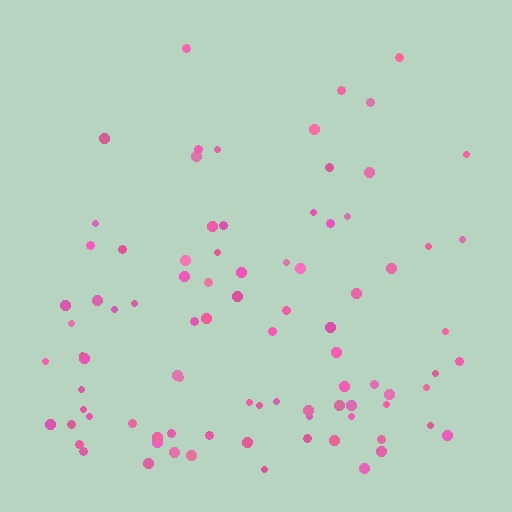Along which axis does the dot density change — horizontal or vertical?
Vertical.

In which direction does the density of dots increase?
From top to bottom, with the bottom side densest.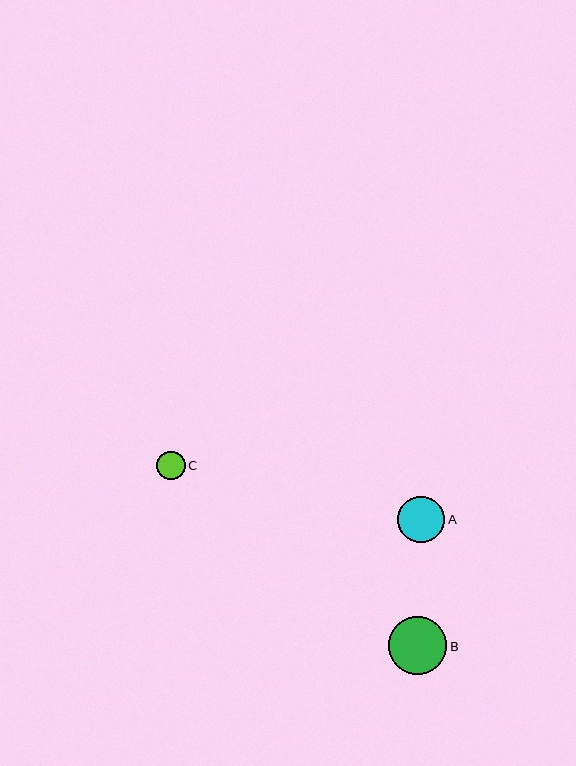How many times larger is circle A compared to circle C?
Circle A is approximately 1.6 times the size of circle C.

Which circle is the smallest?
Circle C is the smallest with a size of approximately 29 pixels.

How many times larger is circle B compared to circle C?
Circle B is approximately 2.0 times the size of circle C.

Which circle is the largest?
Circle B is the largest with a size of approximately 58 pixels.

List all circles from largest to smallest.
From largest to smallest: B, A, C.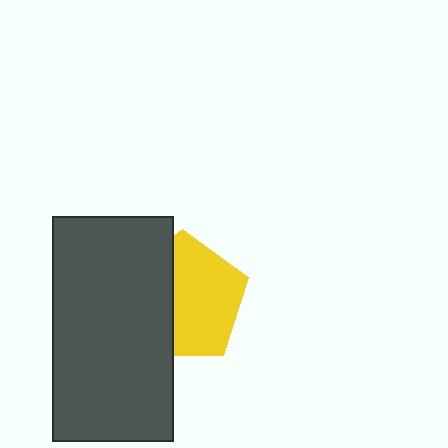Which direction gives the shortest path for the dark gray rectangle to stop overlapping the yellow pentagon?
Moving left gives the shortest separation.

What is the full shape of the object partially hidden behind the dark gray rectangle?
The partially hidden object is a yellow pentagon.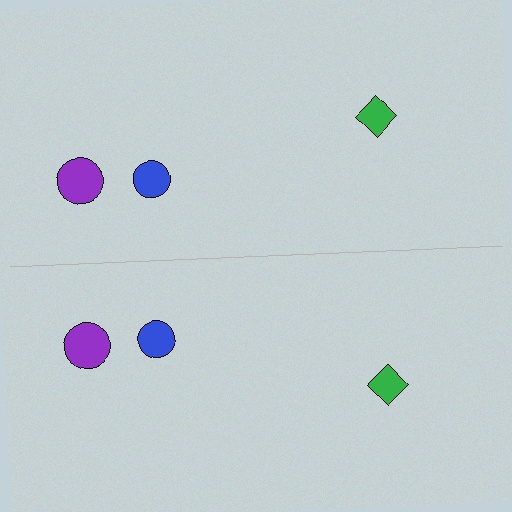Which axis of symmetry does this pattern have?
The pattern has a horizontal axis of symmetry running through the center of the image.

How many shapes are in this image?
There are 6 shapes in this image.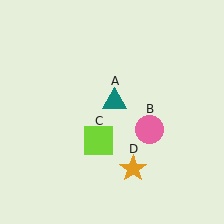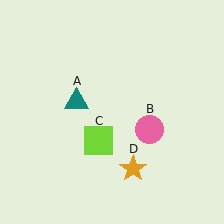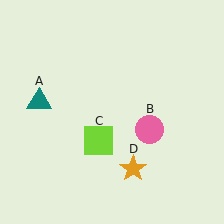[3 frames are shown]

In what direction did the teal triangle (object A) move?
The teal triangle (object A) moved left.